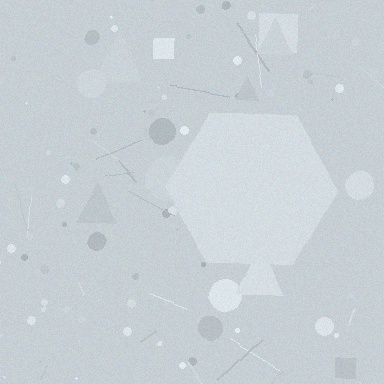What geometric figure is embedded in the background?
A hexagon is embedded in the background.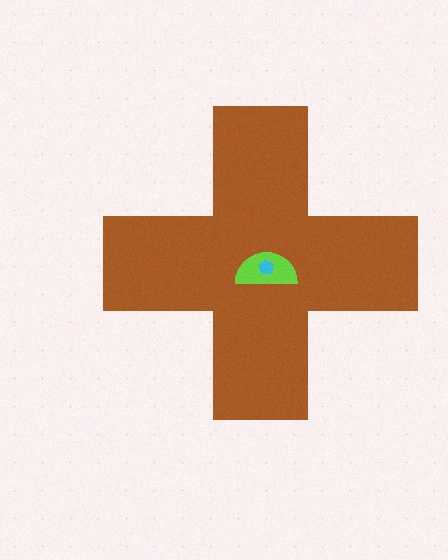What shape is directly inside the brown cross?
The lime semicircle.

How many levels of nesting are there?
3.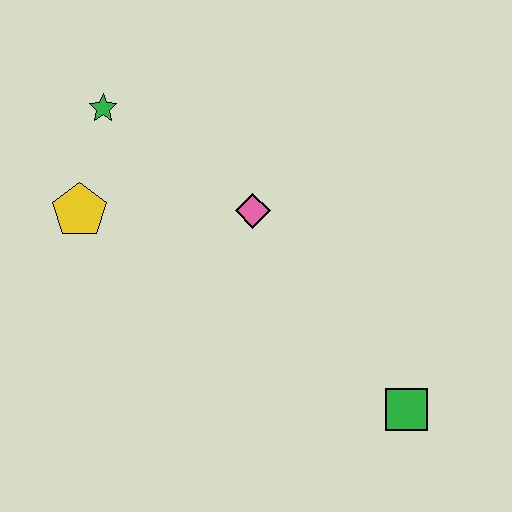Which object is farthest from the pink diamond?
The green square is farthest from the pink diamond.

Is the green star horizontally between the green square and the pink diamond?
No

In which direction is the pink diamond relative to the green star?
The pink diamond is to the right of the green star.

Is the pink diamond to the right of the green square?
No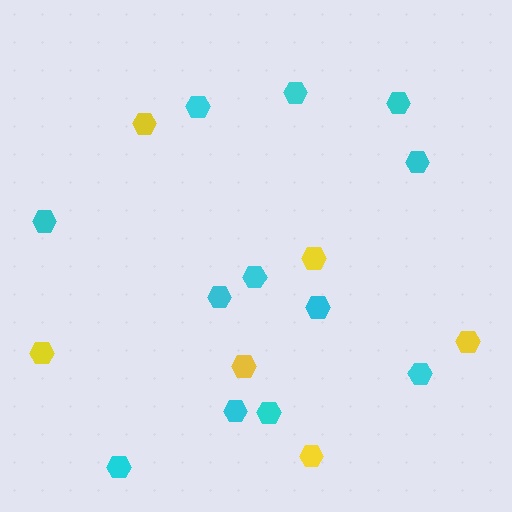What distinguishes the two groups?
There are 2 groups: one group of yellow hexagons (6) and one group of cyan hexagons (12).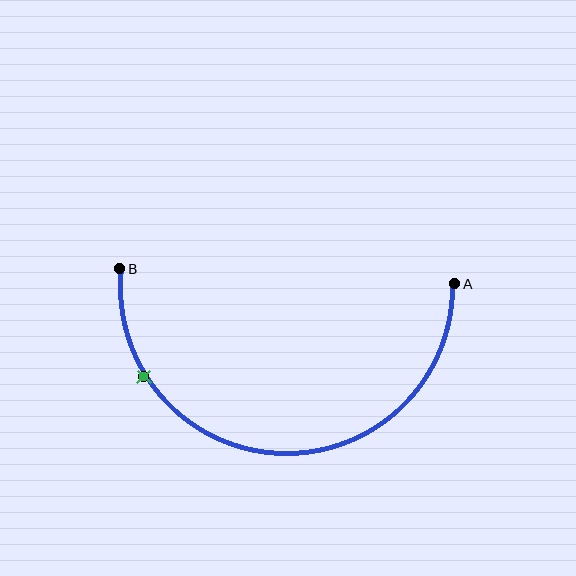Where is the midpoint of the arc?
The arc midpoint is the point on the curve farthest from the straight line joining A and B. It sits below that line.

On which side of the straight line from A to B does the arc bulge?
The arc bulges below the straight line connecting A and B.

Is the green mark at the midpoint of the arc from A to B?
No. The green mark lies on the arc but is closer to endpoint B. The arc midpoint would be at the point on the curve equidistant along the arc from both A and B.